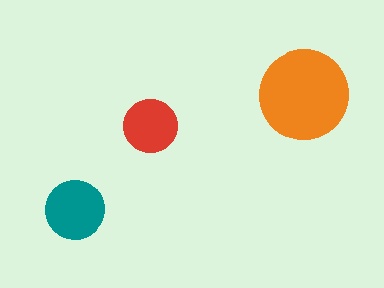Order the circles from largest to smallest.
the orange one, the teal one, the red one.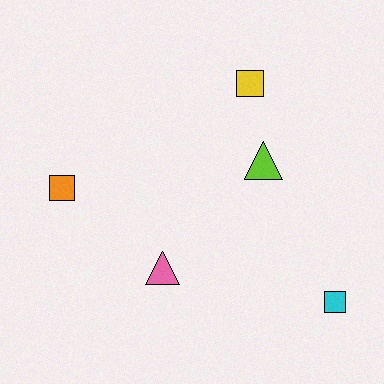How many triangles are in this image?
There are 2 triangles.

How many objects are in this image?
There are 5 objects.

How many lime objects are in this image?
There is 1 lime object.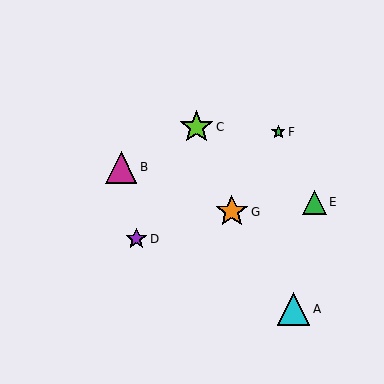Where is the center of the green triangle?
The center of the green triangle is at (314, 202).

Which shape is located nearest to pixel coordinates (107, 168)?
The magenta triangle (labeled B) at (121, 167) is nearest to that location.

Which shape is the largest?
The lime star (labeled C) is the largest.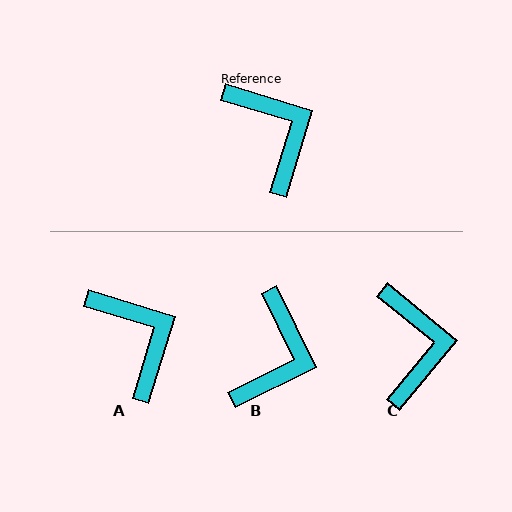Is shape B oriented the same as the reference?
No, it is off by about 47 degrees.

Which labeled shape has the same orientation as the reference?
A.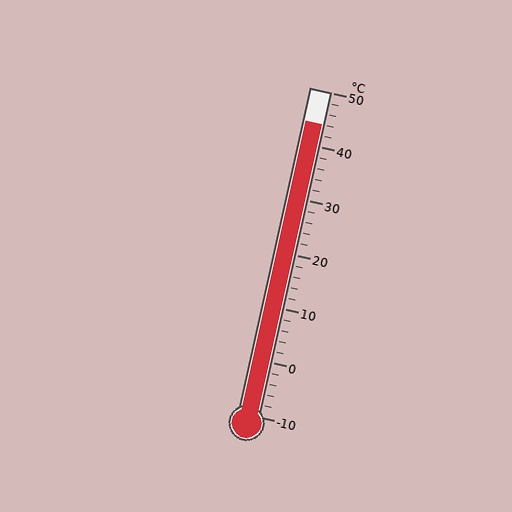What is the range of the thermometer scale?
The thermometer scale ranges from -10°C to 50°C.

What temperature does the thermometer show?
The thermometer shows approximately 44°C.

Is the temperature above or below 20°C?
The temperature is above 20°C.